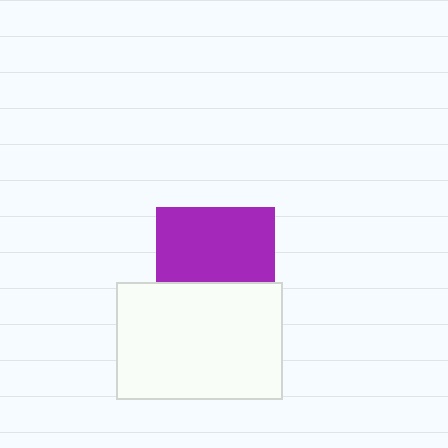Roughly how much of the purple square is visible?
About half of it is visible (roughly 63%).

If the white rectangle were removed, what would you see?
You would see the complete purple square.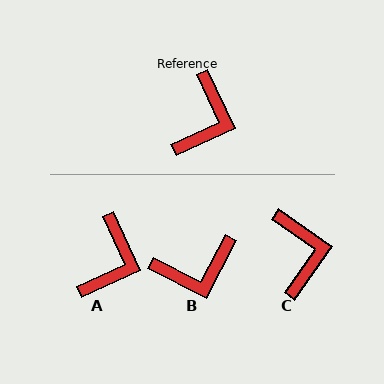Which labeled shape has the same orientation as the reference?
A.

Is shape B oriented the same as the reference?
No, it is off by about 52 degrees.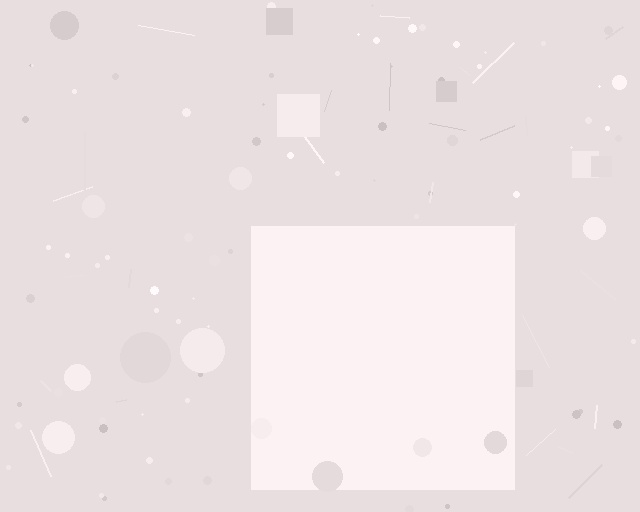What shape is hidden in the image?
A square is hidden in the image.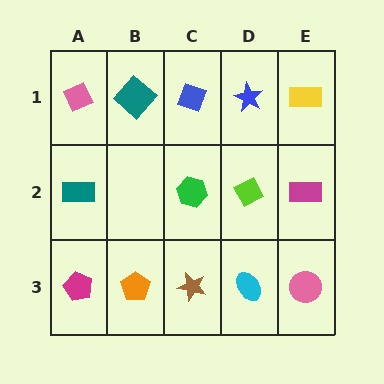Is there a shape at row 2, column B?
No, that cell is empty.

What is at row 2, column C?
A green hexagon.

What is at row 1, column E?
A yellow rectangle.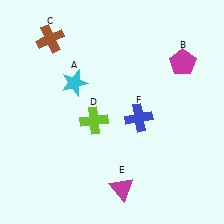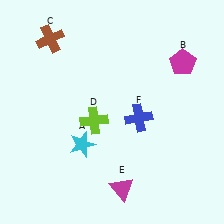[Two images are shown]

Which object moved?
The cyan star (A) moved down.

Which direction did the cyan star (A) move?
The cyan star (A) moved down.